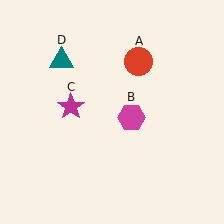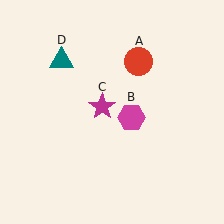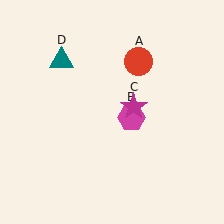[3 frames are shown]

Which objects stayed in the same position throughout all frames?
Red circle (object A) and magenta hexagon (object B) and teal triangle (object D) remained stationary.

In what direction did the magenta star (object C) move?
The magenta star (object C) moved right.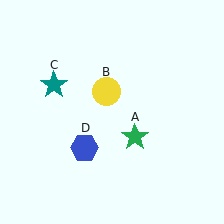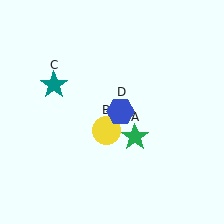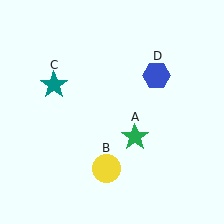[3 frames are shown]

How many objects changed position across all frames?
2 objects changed position: yellow circle (object B), blue hexagon (object D).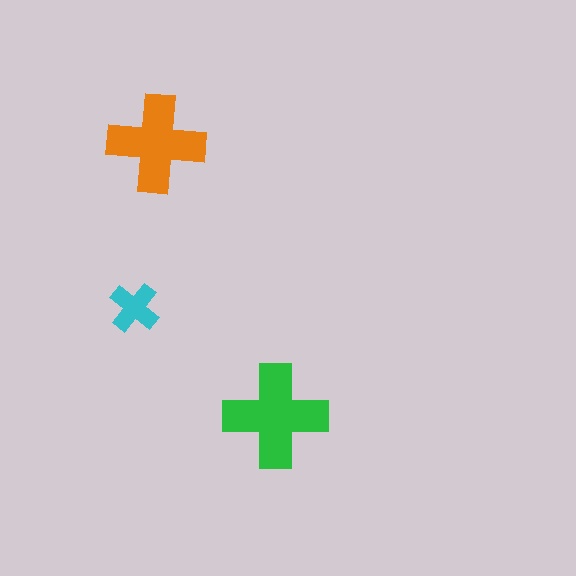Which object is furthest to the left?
The cyan cross is leftmost.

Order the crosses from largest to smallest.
the green one, the orange one, the cyan one.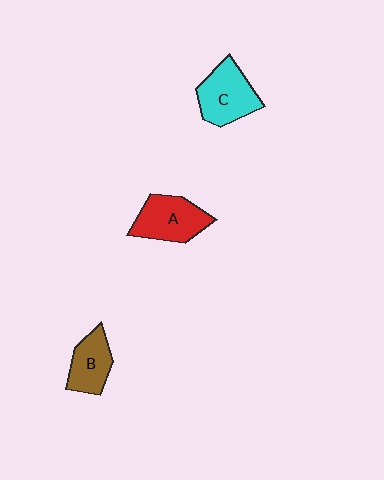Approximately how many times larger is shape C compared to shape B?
Approximately 1.3 times.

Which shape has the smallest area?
Shape B (brown).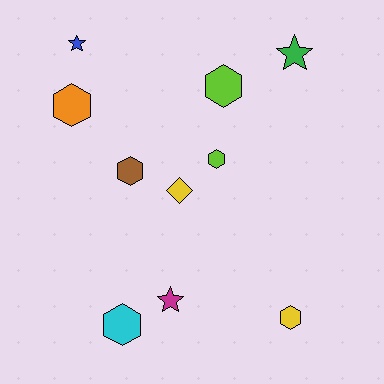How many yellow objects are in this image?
There are 2 yellow objects.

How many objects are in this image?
There are 10 objects.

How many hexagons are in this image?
There are 6 hexagons.